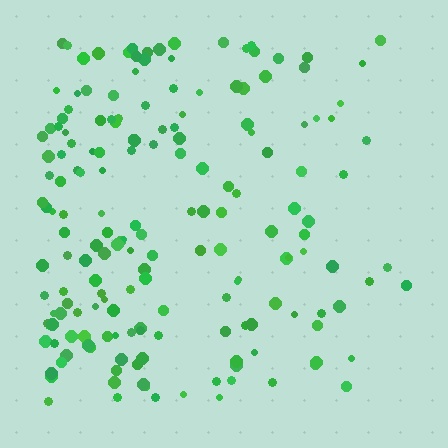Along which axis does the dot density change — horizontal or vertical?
Horizontal.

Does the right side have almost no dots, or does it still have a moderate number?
Still a moderate number, just noticeably fewer than the left.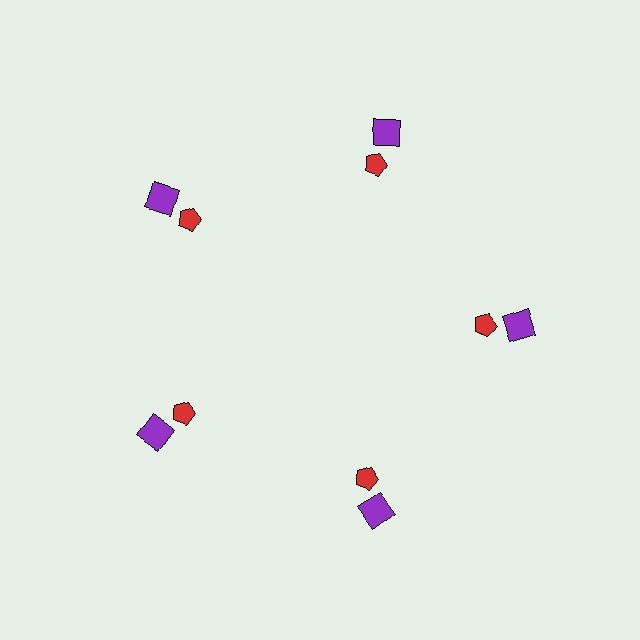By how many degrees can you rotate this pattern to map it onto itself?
The pattern maps onto itself every 72 degrees of rotation.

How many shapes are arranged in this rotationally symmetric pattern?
There are 10 shapes, arranged in 5 groups of 2.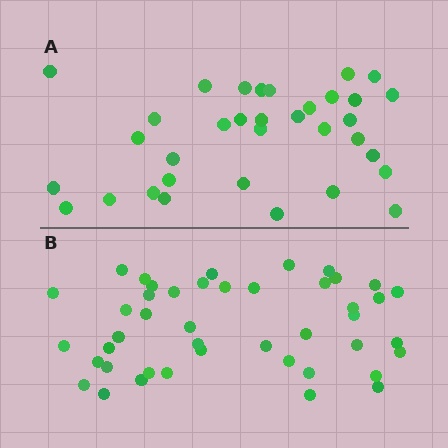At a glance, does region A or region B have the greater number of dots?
Region B (the bottom region) has more dots.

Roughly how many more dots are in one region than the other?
Region B has roughly 10 or so more dots than region A.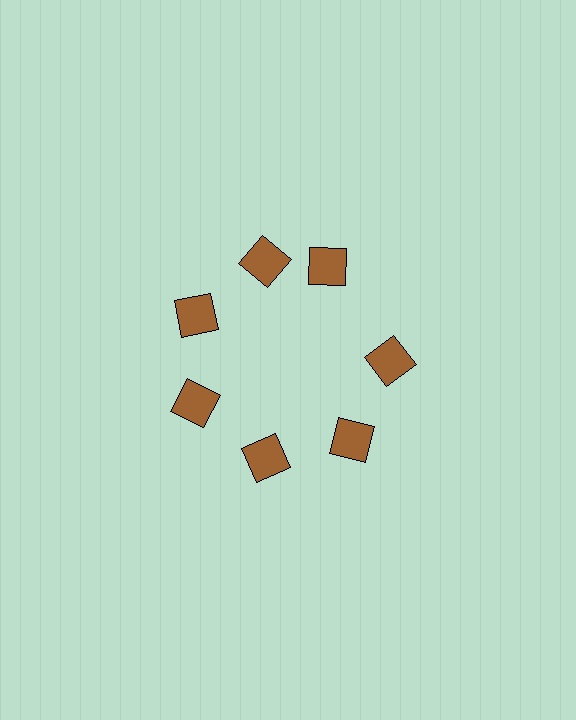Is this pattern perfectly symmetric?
No. The 7 brown squares are arranged in a ring, but one element near the 1 o'clock position is rotated out of alignment along the ring, breaking the 7-fold rotational symmetry.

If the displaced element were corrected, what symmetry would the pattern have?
It would have 7-fold rotational symmetry — the pattern would map onto itself every 51 degrees.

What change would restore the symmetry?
The symmetry would be restored by rotating it back into even spacing with its neighbors so that all 7 squares sit at equal angles and equal distance from the center.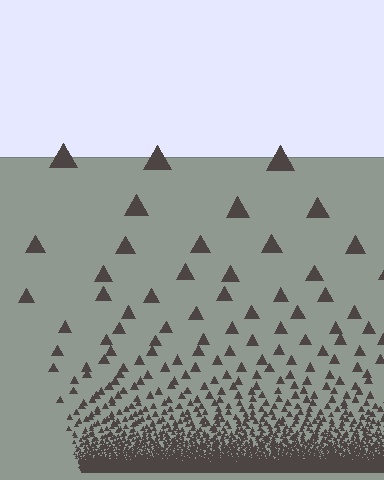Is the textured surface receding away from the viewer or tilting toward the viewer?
The surface appears to tilt toward the viewer. Texture elements get larger and sparser toward the top.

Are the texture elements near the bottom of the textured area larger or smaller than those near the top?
Smaller. The gradient is inverted — elements near the bottom are smaller and denser.